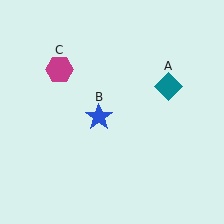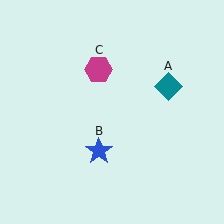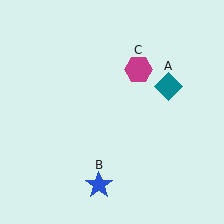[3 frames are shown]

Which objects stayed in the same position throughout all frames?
Teal diamond (object A) remained stationary.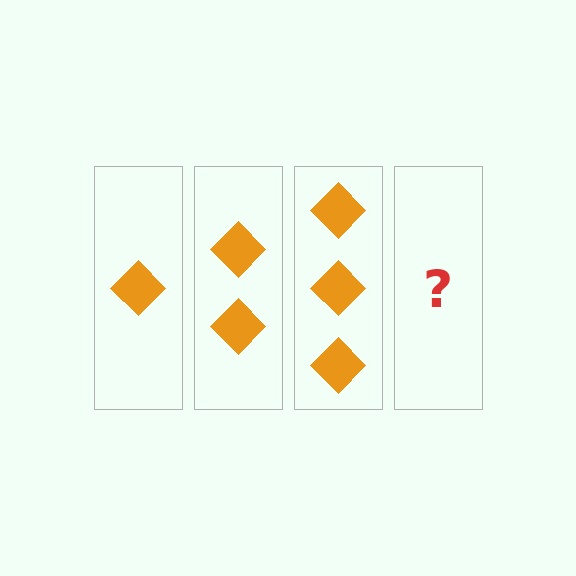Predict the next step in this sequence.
The next step is 4 diamonds.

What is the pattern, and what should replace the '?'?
The pattern is that each step adds one more diamond. The '?' should be 4 diamonds.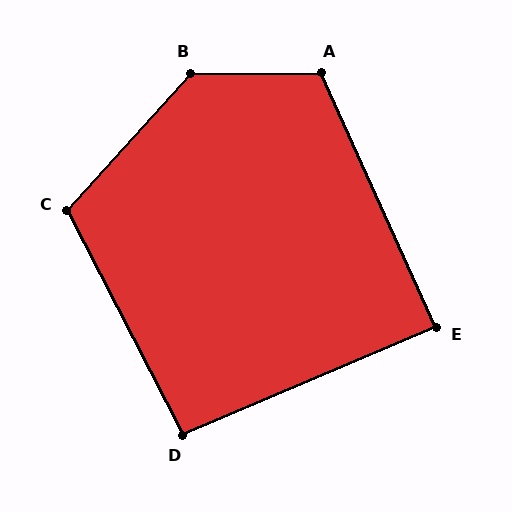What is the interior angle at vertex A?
Approximately 114 degrees (obtuse).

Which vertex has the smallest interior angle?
E, at approximately 89 degrees.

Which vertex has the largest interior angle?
B, at approximately 132 degrees.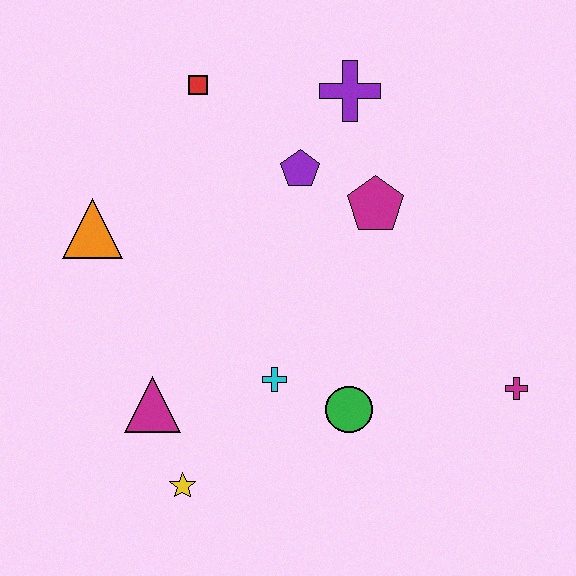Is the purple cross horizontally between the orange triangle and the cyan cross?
No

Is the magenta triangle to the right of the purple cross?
No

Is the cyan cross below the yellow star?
No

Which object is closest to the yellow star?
The magenta triangle is closest to the yellow star.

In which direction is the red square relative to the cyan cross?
The red square is above the cyan cross.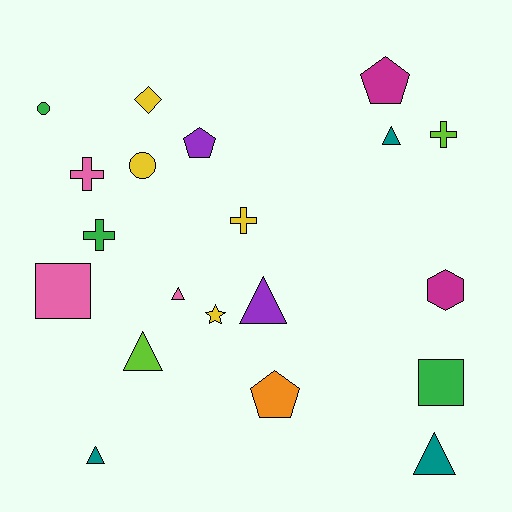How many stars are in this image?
There is 1 star.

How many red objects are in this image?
There are no red objects.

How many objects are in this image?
There are 20 objects.